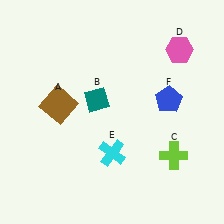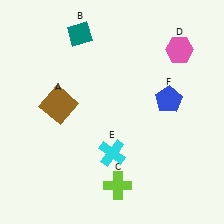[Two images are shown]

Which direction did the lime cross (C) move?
The lime cross (C) moved left.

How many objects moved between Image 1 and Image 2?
2 objects moved between the two images.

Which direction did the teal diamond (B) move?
The teal diamond (B) moved up.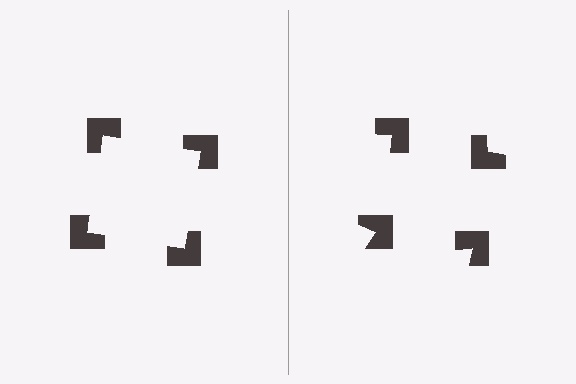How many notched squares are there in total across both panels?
8 — 4 on each side.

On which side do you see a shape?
An illusory square appears on the left side. On the right side the wedge cuts are rotated, so no coherent shape forms.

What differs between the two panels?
The notched squares are positioned identically on both sides; only the wedge orientations differ. On the left they align to a square; on the right they are misaligned.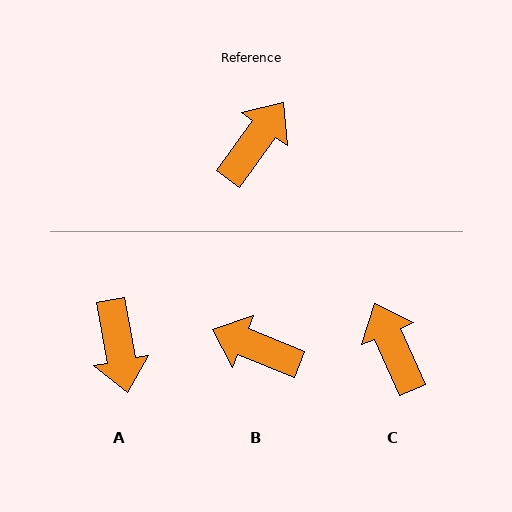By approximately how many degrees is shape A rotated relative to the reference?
Approximately 134 degrees clockwise.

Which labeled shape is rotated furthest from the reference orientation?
A, about 134 degrees away.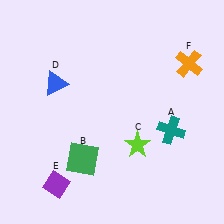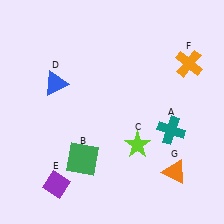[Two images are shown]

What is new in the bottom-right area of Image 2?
An orange triangle (G) was added in the bottom-right area of Image 2.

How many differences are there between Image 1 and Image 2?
There is 1 difference between the two images.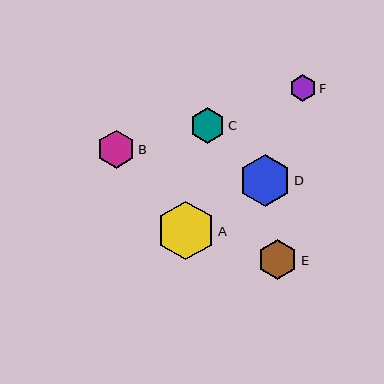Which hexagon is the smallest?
Hexagon F is the smallest with a size of approximately 27 pixels.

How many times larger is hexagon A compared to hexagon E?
Hexagon A is approximately 1.5 times the size of hexagon E.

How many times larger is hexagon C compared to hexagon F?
Hexagon C is approximately 1.3 times the size of hexagon F.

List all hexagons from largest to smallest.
From largest to smallest: A, D, E, B, C, F.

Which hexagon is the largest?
Hexagon A is the largest with a size of approximately 59 pixels.